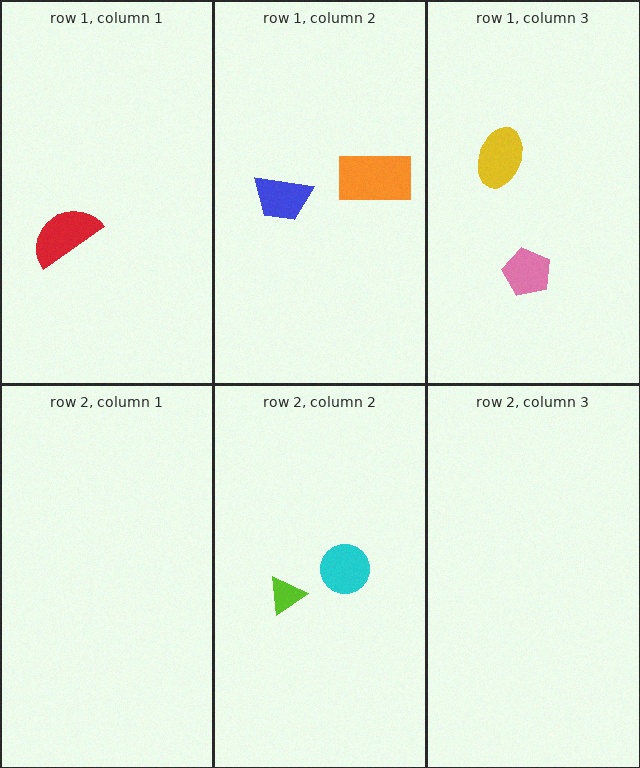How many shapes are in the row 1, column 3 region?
2.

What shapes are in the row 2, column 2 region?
The cyan circle, the lime triangle.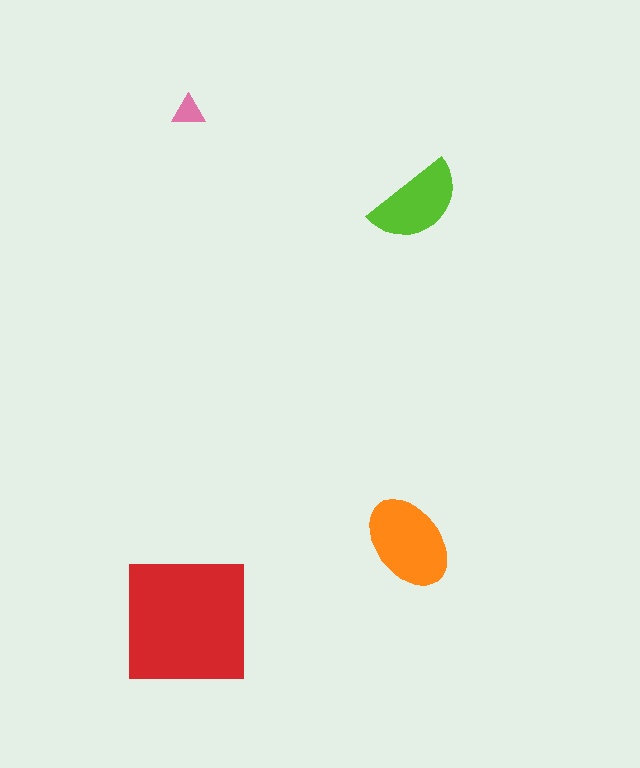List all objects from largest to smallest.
The red square, the orange ellipse, the lime semicircle, the pink triangle.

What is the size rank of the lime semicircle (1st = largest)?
3rd.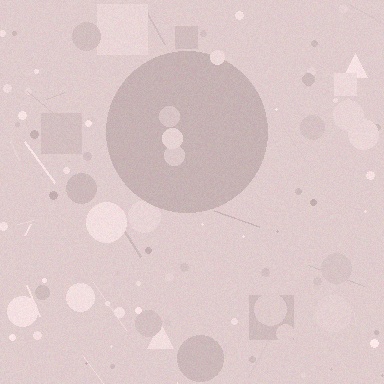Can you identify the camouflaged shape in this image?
The camouflaged shape is a circle.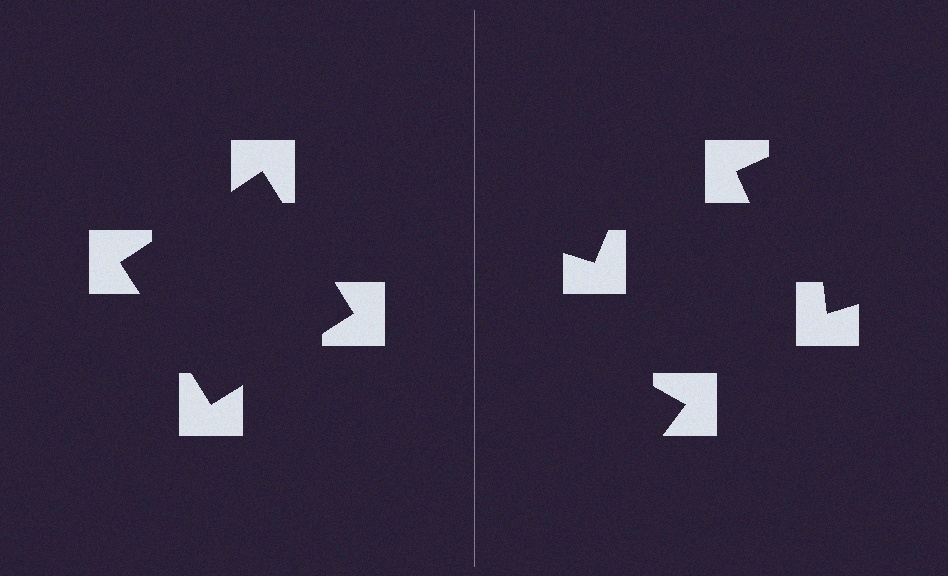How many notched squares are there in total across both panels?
8 — 4 on each side.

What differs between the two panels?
The notched squares are positioned identically on both sides; only the wedge orientations differ. On the left they align to a square; on the right they are misaligned.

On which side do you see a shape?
An illusory square appears on the left side. On the right side the wedge cuts are rotated, so no coherent shape forms.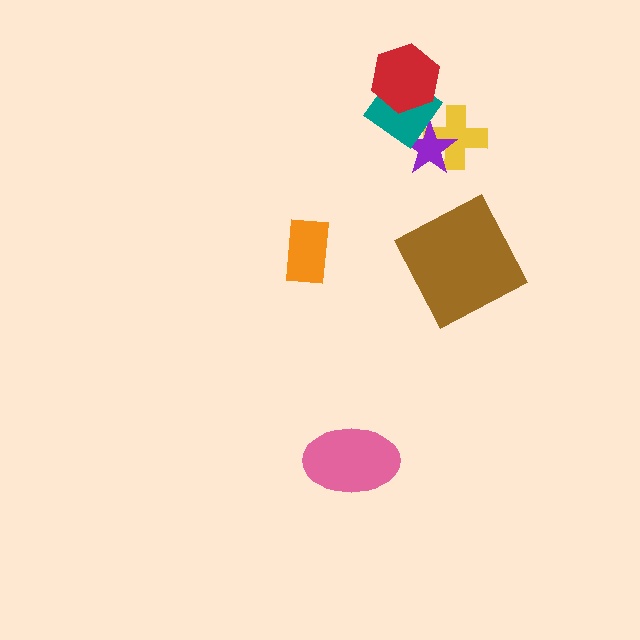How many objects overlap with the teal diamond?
3 objects overlap with the teal diamond.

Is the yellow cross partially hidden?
Yes, it is partially covered by another shape.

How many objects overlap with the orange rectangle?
0 objects overlap with the orange rectangle.